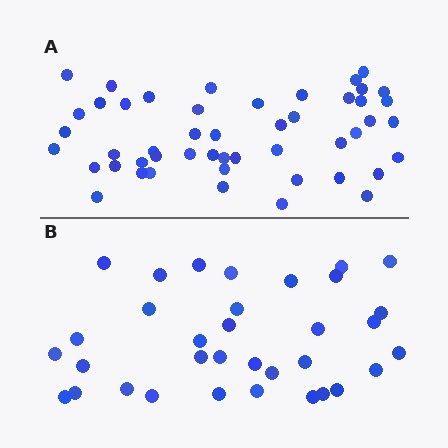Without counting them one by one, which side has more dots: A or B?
Region A (the top region) has more dots.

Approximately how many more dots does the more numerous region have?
Region A has approximately 15 more dots than region B.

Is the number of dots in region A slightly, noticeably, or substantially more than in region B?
Region A has noticeably more, but not dramatically so. The ratio is roughly 1.4 to 1.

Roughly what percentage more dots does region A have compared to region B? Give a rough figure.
About 45% more.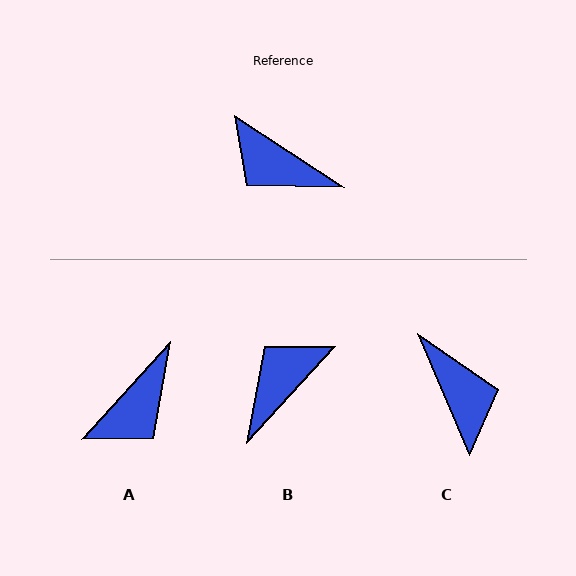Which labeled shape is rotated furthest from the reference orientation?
C, about 146 degrees away.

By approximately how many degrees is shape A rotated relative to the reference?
Approximately 81 degrees counter-clockwise.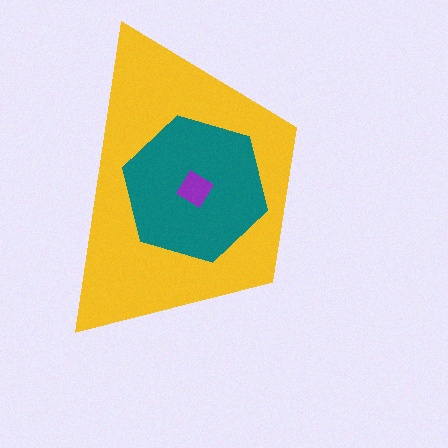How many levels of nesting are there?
3.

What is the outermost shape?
The yellow trapezoid.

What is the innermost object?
The purple diamond.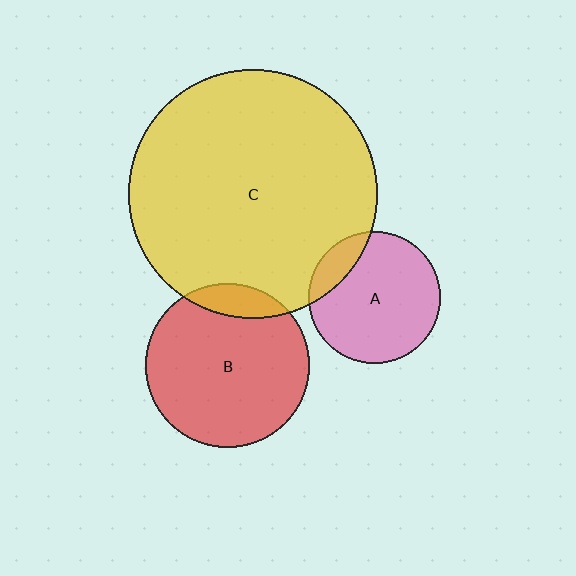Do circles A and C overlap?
Yes.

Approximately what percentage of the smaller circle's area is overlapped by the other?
Approximately 15%.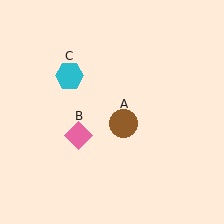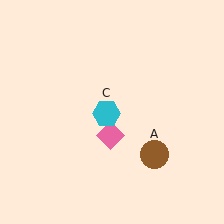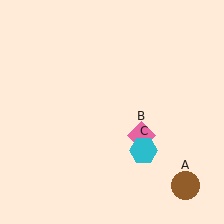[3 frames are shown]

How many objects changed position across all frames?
3 objects changed position: brown circle (object A), pink diamond (object B), cyan hexagon (object C).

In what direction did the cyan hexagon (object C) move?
The cyan hexagon (object C) moved down and to the right.